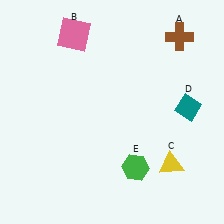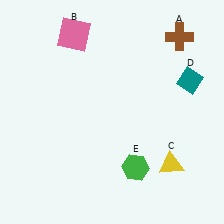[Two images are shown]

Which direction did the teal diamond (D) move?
The teal diamond (D) moved up.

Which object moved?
The teal diamond (D) moved up.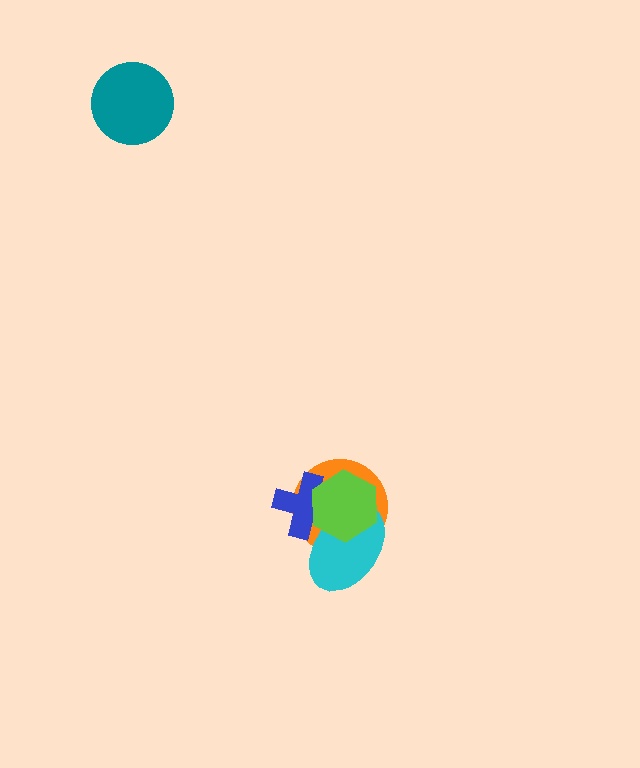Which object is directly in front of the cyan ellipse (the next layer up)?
The blue cross is directly in front of the cyan ellipse.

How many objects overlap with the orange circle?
3 objects overlap with the orange circle.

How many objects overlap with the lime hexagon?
3 objects overlap with the lime hexagon.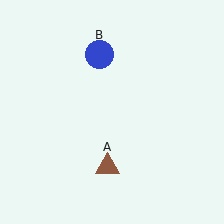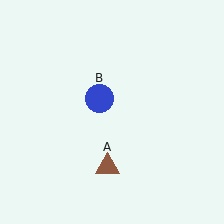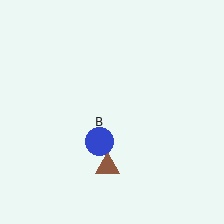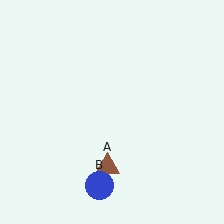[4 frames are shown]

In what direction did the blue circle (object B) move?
The blue circle (object B) moved down.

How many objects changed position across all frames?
1 object changed position: blue circle (object B).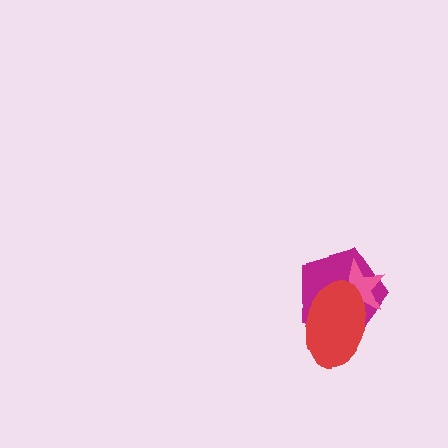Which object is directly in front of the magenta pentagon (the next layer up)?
The pink star is directly in front of the magenta pentagon.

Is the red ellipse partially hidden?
No, no other shape covers it.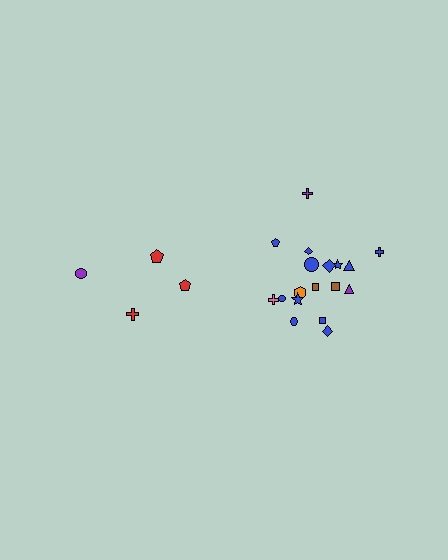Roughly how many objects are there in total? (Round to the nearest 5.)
Roughly 20 objects in total.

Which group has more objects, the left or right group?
The right group.